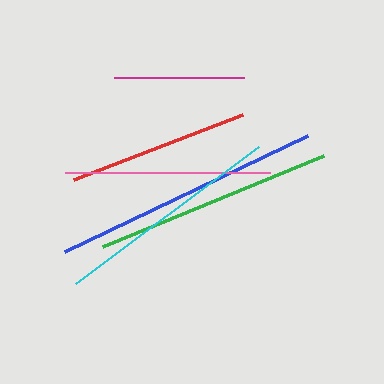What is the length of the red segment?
The red segment is approximately 181 pixels long.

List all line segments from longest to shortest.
From longest to shortest: blue, green, cyan, pink, red, magenta.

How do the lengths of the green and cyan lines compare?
The green and cyan lines are approximately the same length.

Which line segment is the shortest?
The magenta line is the shortest at approximately 130 pixels.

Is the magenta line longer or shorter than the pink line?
The pink line is longer than the magenta line.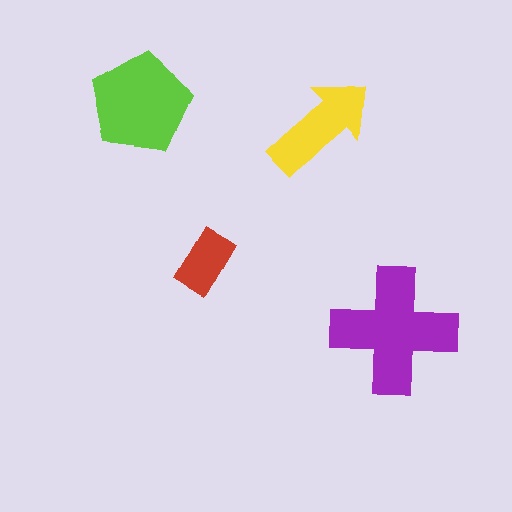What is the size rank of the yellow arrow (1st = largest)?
3rd.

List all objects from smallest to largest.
The red rectangle, the yellow arrow, the lime pentagon, the purple cross.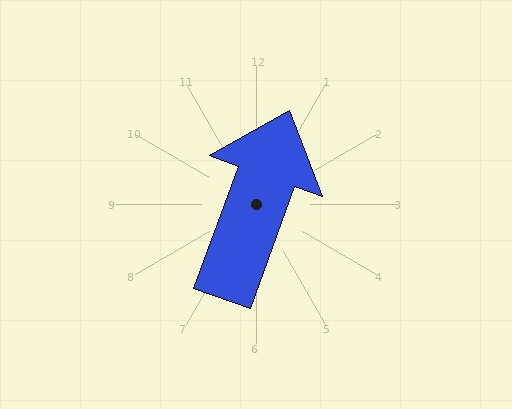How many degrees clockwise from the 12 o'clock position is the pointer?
Approximately 20 degrees.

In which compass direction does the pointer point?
North.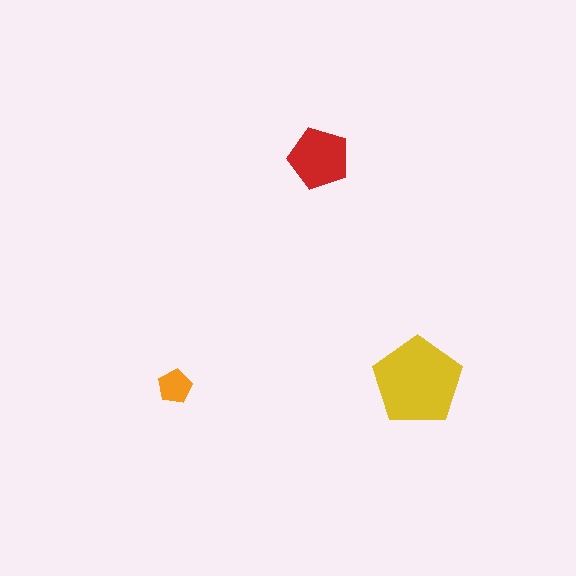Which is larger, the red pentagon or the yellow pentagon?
The yellow one.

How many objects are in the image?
There are 3 objects in the image.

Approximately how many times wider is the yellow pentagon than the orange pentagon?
About 2.5 times wider.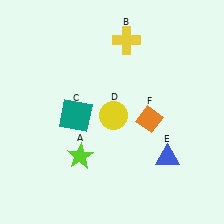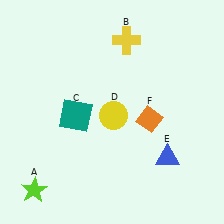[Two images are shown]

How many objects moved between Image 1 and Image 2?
1 object moved between the two images.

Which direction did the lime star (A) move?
The lime star (A) moved left.